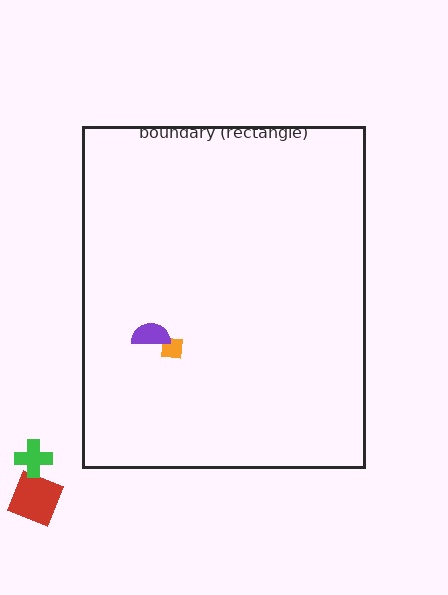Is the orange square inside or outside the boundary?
Inside.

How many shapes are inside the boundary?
2 inside, 2 outside.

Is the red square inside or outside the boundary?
Outside.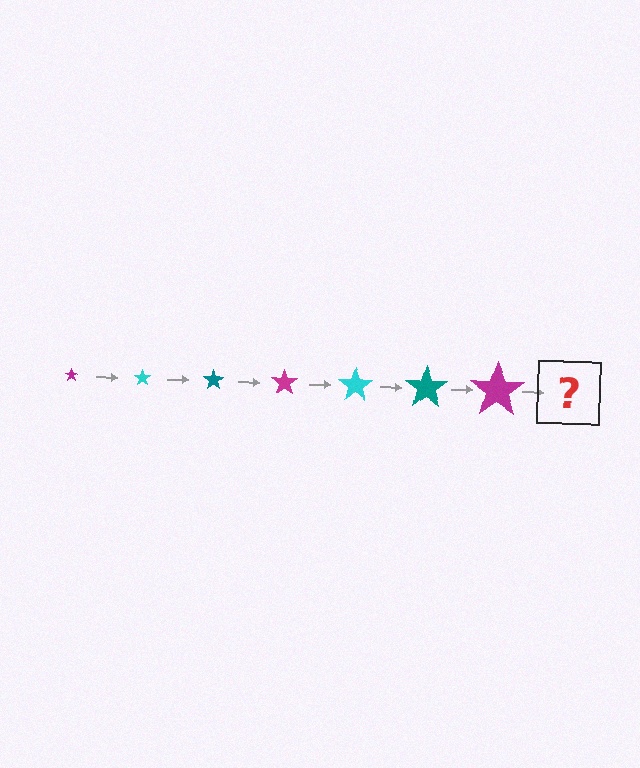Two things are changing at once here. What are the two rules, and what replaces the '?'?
The two rules are that the star grows larger each step and the color cycles through magenta, cyan, and teal. The '?' should be a cyan star, larger than the previous one.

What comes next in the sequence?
The next element should be a cyan star, larger than the previous one.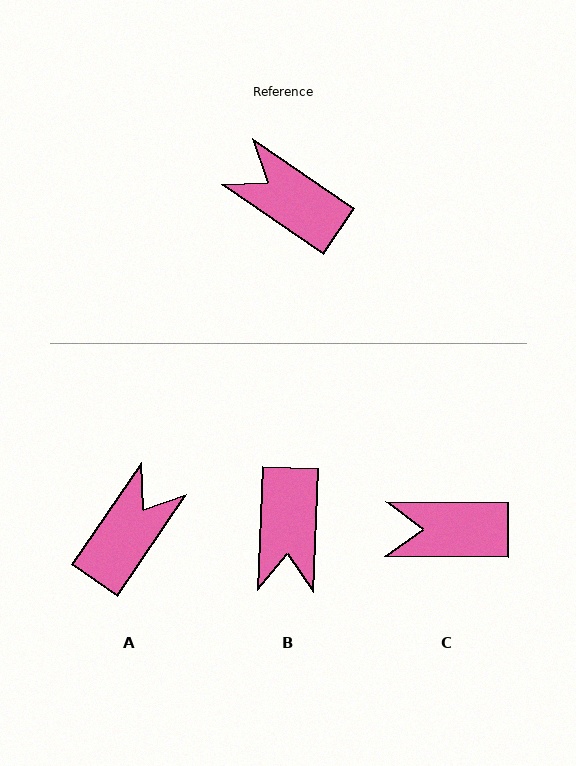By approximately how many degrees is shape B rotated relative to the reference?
Approximately 122 degrees counter-clockwise.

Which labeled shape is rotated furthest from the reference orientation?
B, about 122 degrees away.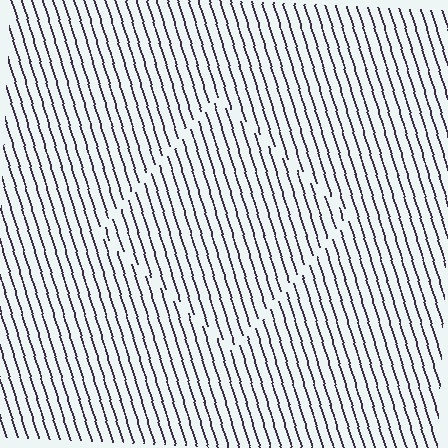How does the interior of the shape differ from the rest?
The interior of the shape contains the same grating, shifted by half a period — the contour is defined by the phase discontinuity where line-ends from the inner and outer gratings abut.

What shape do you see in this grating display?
An illusory square. The interior of the shape contains the same grating, shifted by half a period — the contour is defined by the phase discontinuity where line-ends from the inner and outer gratings abut.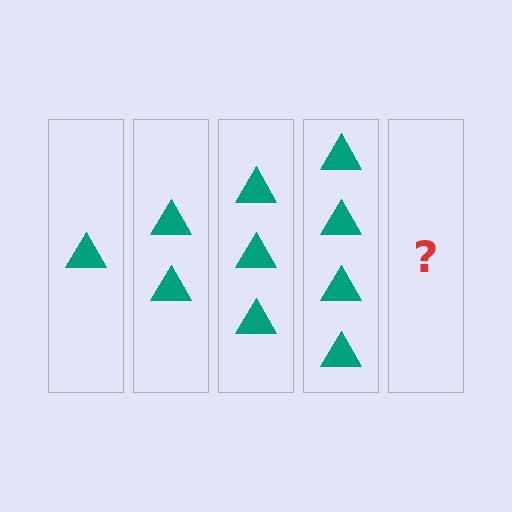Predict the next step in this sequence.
The next step is 5 triangles.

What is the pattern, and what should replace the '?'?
The pattern is that each step adds one more triangle. The '?' should be 5 triangles.